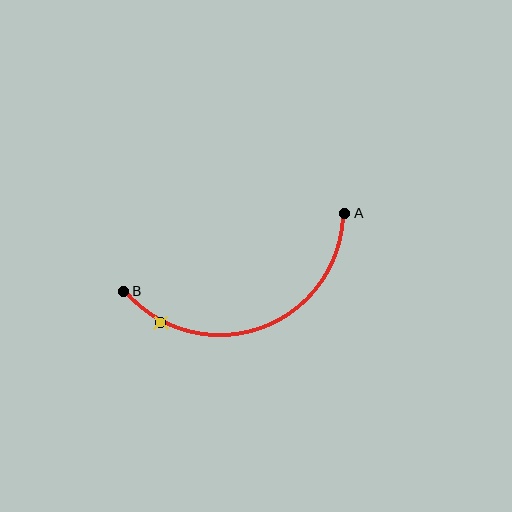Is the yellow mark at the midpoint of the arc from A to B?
No. The yellow mark lies on the arc but is closer to endpoint B. The arc midpoint would be at the point on the curve equidistant along the arc from both A and B.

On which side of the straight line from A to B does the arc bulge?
The arc bulges below the straight line connecting A and B.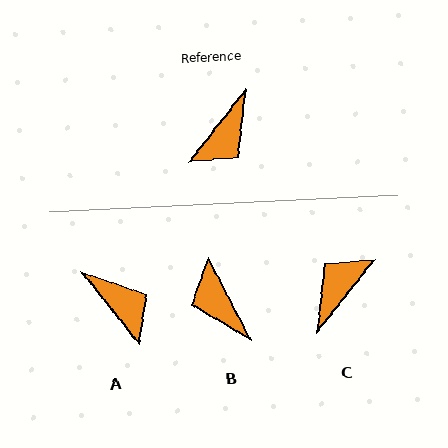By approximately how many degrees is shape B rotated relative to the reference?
Approximately 114 degrees clockwise.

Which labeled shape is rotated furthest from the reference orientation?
C, about 180 degrees away.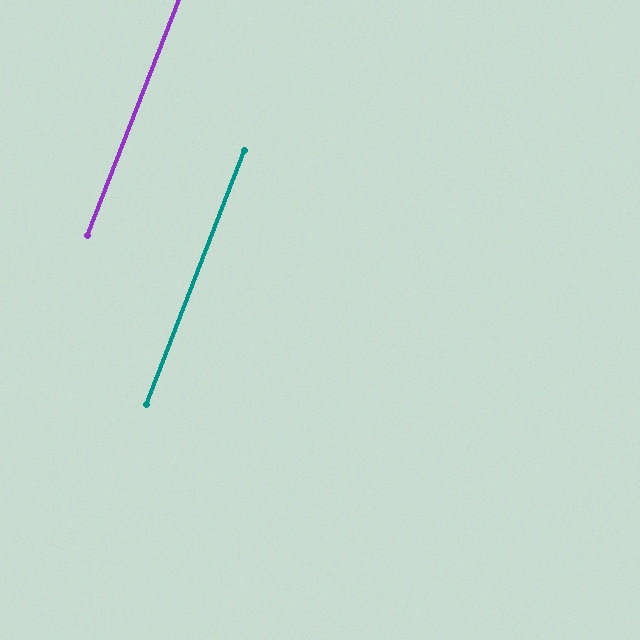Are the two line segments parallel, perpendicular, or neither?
Parallel — their directions differ by only 0.1°.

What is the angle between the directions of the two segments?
Approximately 0 degrees.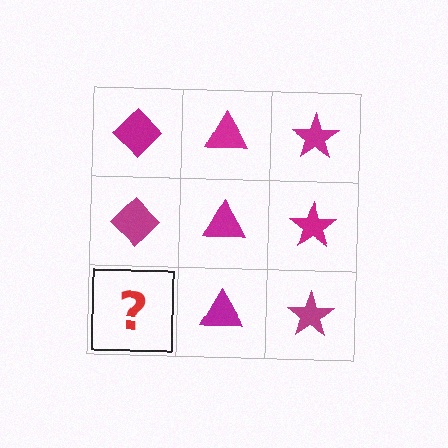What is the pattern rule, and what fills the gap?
The rule is that each column has a consistent shape. The gap should be filled with a magenta diamond.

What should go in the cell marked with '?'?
The missing cell should contain a magenta diamond.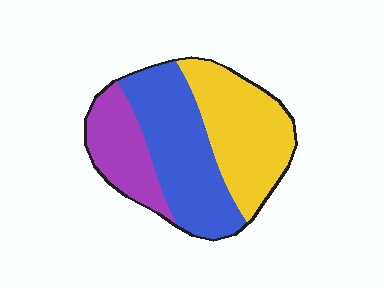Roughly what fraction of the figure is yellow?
Yellow takes up between a third and a half of the figure.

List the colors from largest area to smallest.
From largest to smallest: blue, yellow, purple.